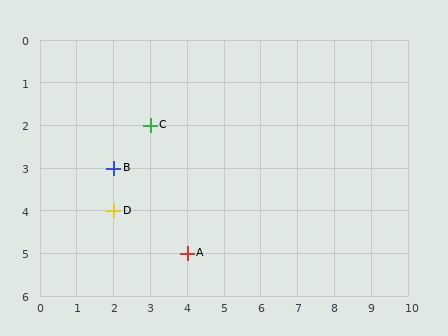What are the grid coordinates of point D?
Point D is at grid coordinates (2, 4).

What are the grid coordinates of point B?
Point B is at grid coordinates (2, 3).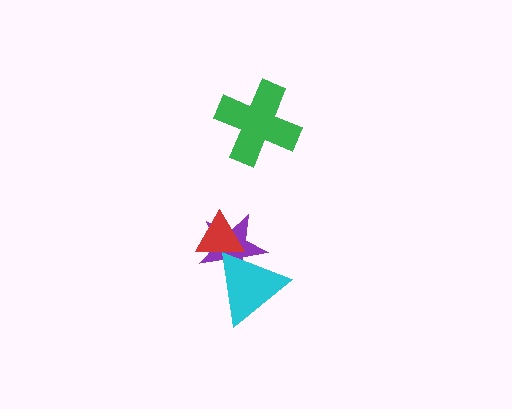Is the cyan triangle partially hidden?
No, no other shape covers it.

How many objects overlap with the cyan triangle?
2 objects overlap with the cyan triangle.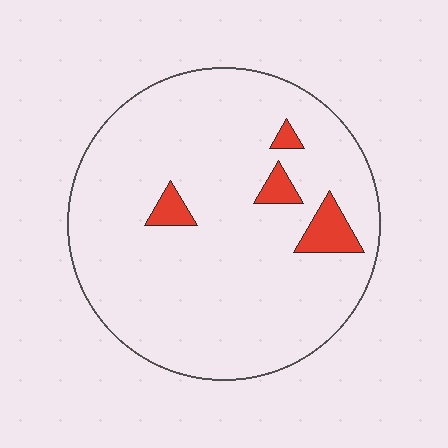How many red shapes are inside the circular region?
4.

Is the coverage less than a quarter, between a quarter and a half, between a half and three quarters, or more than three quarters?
Less than a quarter.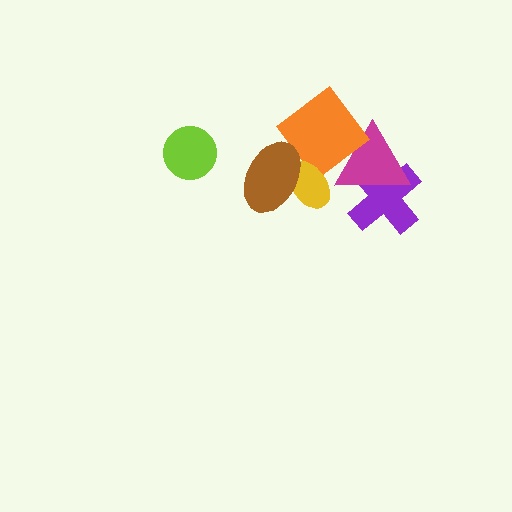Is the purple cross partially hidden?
Yes, it is partially covered by another shape.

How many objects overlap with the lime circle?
0 objects overlap with the lime circle.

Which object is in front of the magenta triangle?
The orange diamond is in front of the magenta triangle.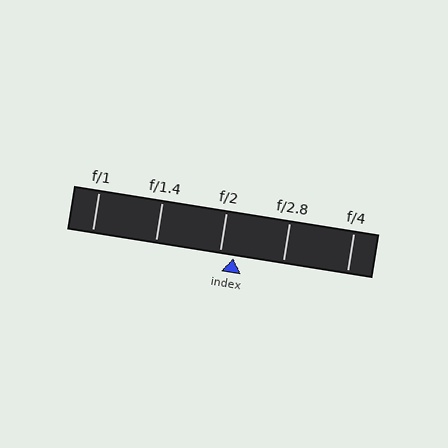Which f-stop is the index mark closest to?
The index mark is closest to f/2.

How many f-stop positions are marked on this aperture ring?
There are 5 f-stop positions marked.